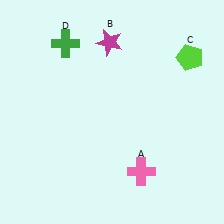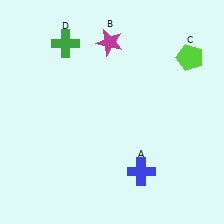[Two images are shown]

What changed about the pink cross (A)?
In Image 1, A is pink. In Image 2, it changed to blue.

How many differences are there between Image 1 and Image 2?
There is 1 difference between the two images.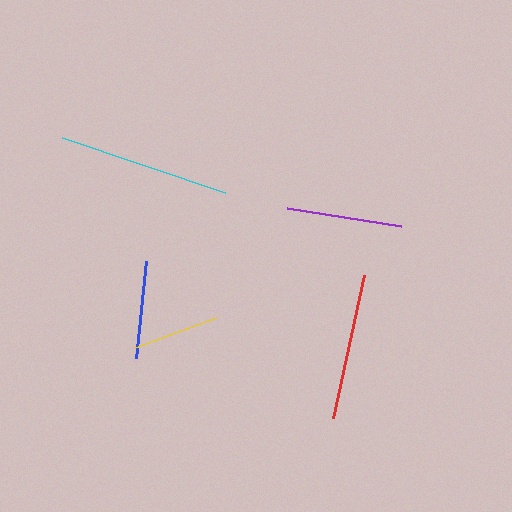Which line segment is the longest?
The cyan line is the longest at approximately 172 pixels.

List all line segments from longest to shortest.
From longest to shortest: cyan, red, purple, blue, yellow.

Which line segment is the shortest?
The yellow line is the shortest at approximately 86 pixels.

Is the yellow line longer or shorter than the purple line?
The purple line is longer than the yellow line.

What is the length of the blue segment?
The blue segment is approximately 97 pixels long.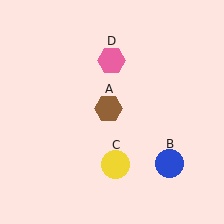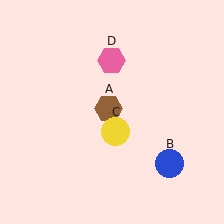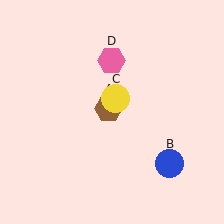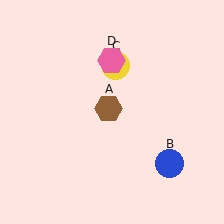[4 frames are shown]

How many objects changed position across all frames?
1 object changed position: yellow circle (object C).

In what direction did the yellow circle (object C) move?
The yellow circle (object C) moved up.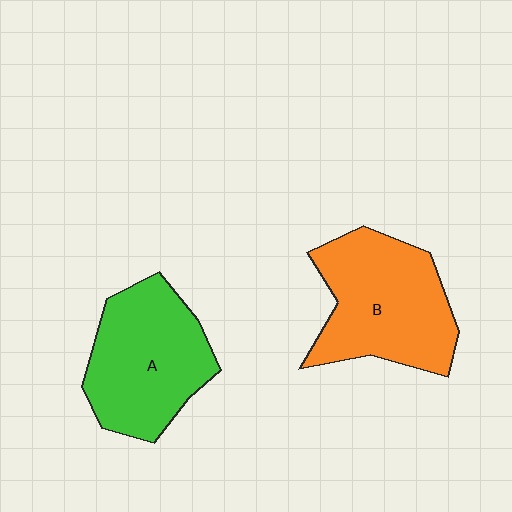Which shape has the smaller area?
Shape A (green).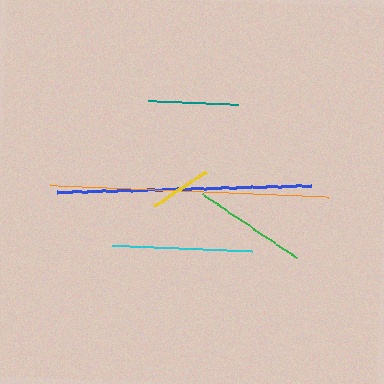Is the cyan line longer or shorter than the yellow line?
The cyan line is longer than the yellow line.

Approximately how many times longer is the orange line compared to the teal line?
The orange line is approximately 3.1 times the length of the teal line.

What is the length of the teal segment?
The teal segment is approximately 90 pixels long.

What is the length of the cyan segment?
The cyan segment is approximately 141 pixels long.